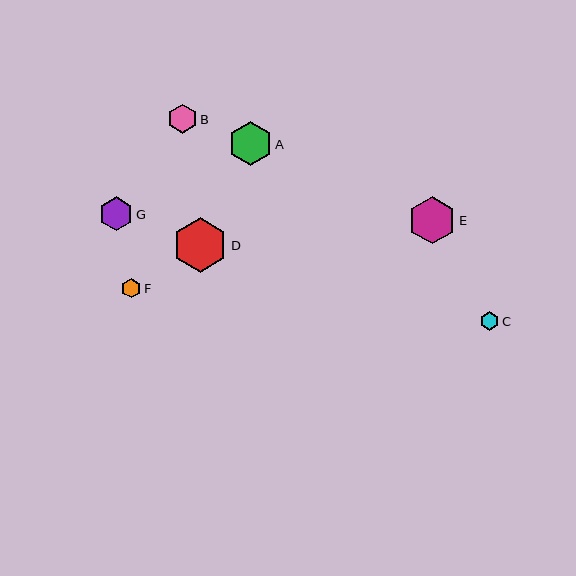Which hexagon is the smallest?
Hexagon F is the smallest with a size of approximately 19 pixels.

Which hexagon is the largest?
Hexagon D is the largest with a size of approximately 55 pixels.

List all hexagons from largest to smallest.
From largest to smallest: D, E, A, G, B, C, F.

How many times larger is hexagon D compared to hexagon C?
Hexagon D is approximately 2.8 times the size of hexagon C.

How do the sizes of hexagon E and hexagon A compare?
Hexagon E and hexagon A are approximately the same size.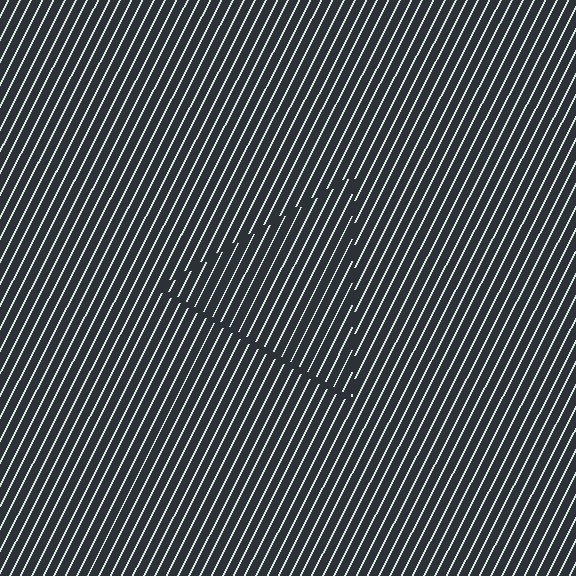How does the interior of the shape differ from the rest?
The interior of the shape contains the same grating, shifted by half a period — the contour is defined by the phase discontinuity where line-ends from the inner and outer gratings abut.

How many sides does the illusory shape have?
3 sides — the line-ends trace a triangle.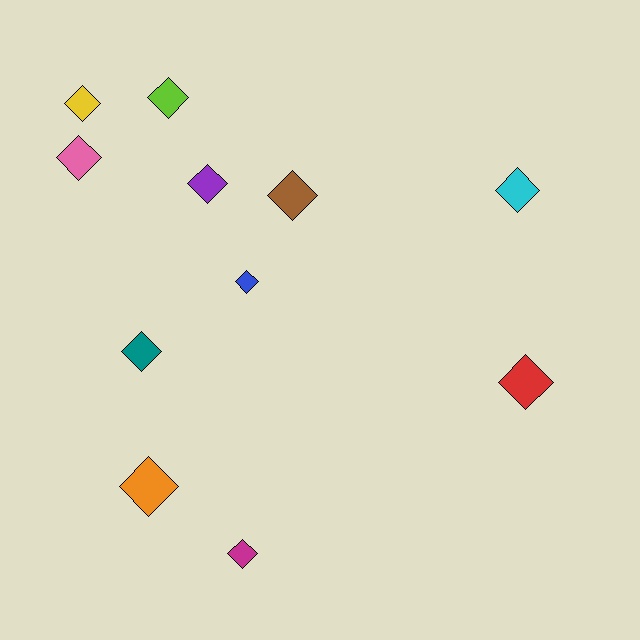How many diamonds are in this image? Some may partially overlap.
There are 11 diamonds.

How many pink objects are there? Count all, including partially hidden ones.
There is 1 pink object.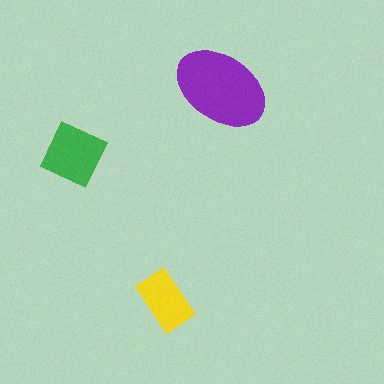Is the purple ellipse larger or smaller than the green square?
Larger.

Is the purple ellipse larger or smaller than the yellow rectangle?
Larger.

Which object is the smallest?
The yellow rectangle.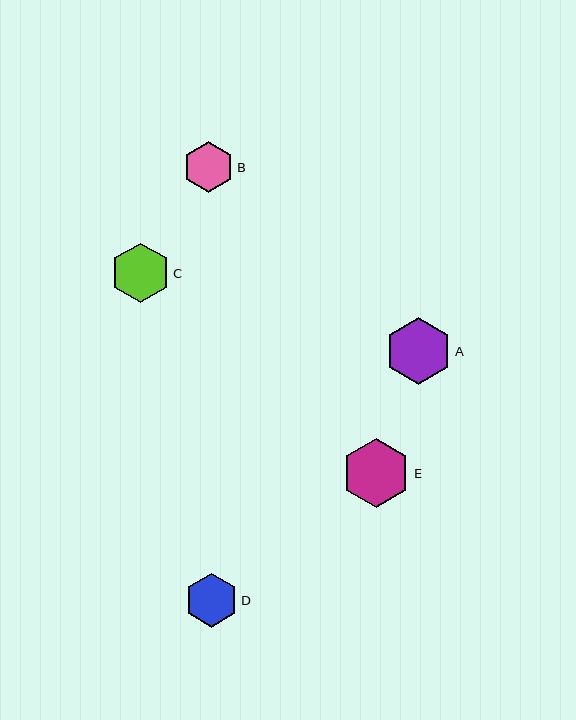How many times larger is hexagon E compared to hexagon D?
Hexagon E is approximately 1.3 times the size of hexagon D.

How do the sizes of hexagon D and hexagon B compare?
Hexagon D and hexagon B are approximately the same size.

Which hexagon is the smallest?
Hexagon B is the smallest with a size of approximately 51 pixels.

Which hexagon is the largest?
Hexagon E is the largest with a size of approximately 68 pixels.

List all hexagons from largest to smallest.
From largest to smallest: E, A, C, D, B.